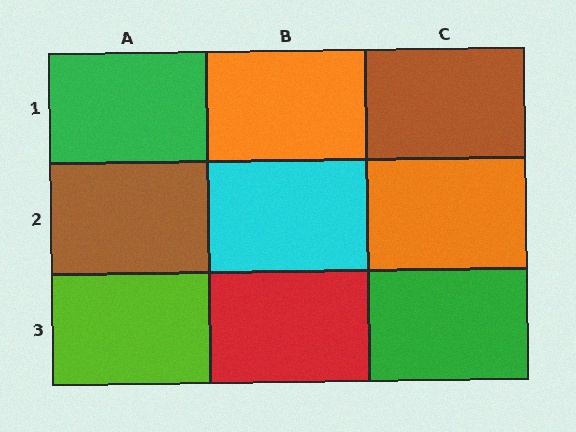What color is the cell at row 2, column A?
Brown.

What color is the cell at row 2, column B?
Cyan.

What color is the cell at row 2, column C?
Orange.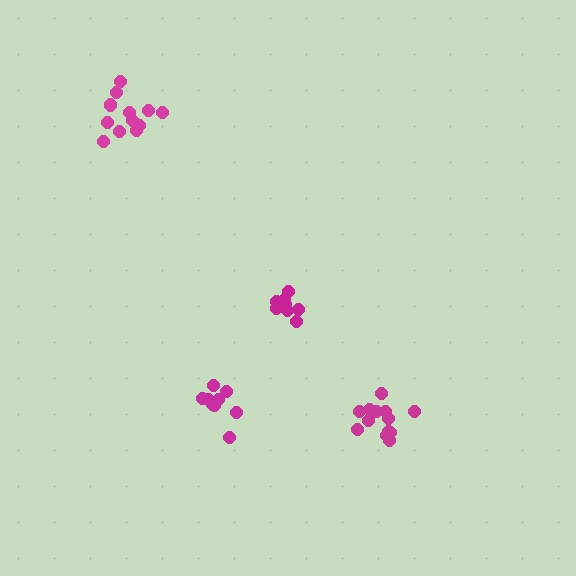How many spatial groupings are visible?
There are 4 spatial groupings.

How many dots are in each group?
Group 1: 13 dots, Group 2: 8 dots, Group 3: 13 dots, Group 4: 9 dots (43 total).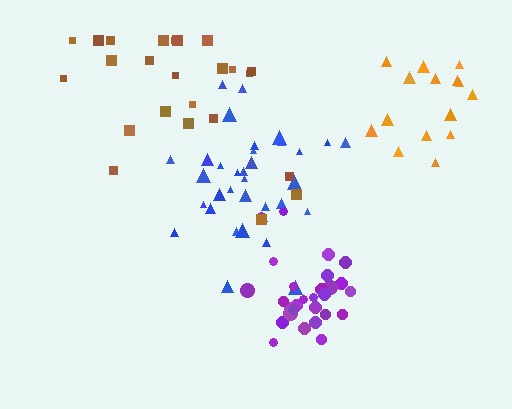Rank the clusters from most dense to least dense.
purple, blue, orange, brown.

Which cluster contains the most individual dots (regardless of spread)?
Blue (35).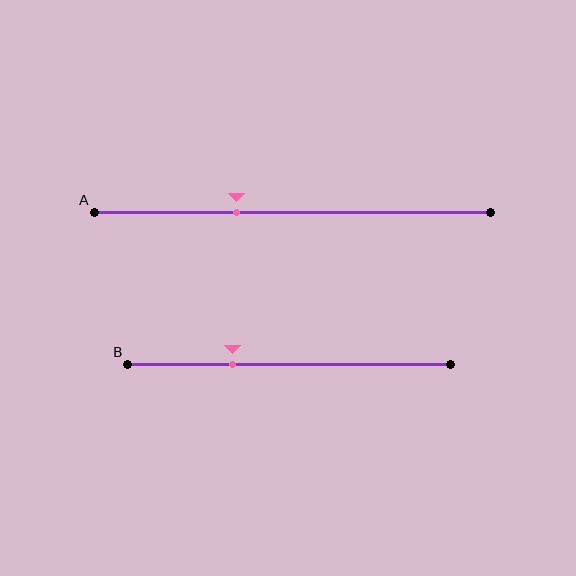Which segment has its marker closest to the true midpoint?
Segment A has its marker closest to the true midpoint.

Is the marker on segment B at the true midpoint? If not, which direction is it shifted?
No, the marker on segment B is shifted to the left by about 18% of the segment length.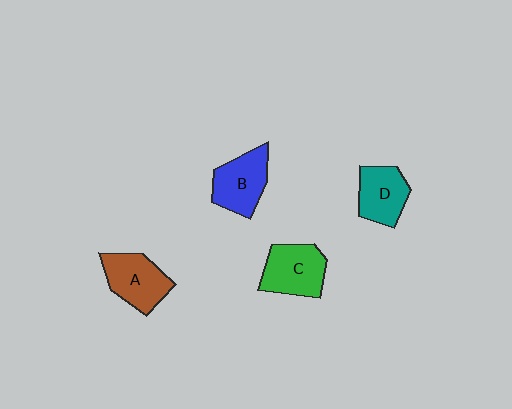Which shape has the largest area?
Shape C (green).